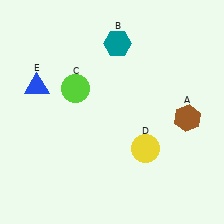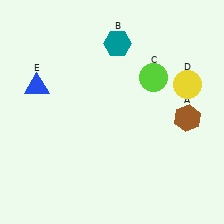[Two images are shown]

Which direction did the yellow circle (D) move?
The yellow circle (D) moved up.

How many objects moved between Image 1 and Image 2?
2 objects moved between the two images.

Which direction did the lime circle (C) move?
The lime circle (C) moved right.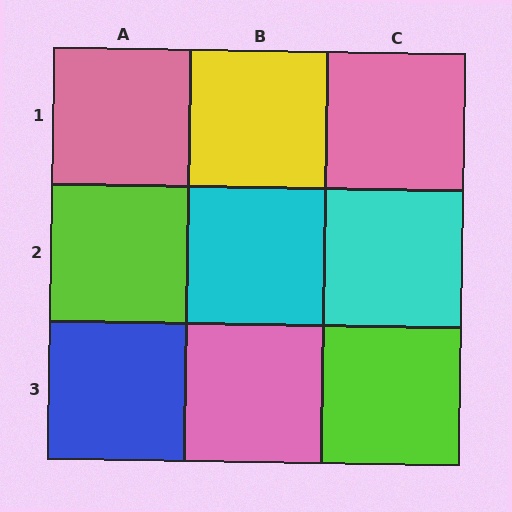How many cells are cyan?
2 cells are cyan.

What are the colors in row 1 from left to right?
Pink, yellow, pink.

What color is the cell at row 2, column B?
Cyan.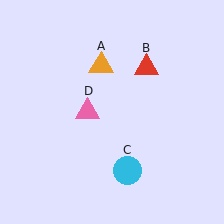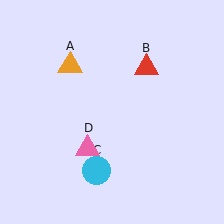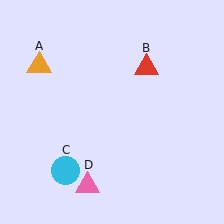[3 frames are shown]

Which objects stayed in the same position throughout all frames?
Red triangle (object B) remained stationary.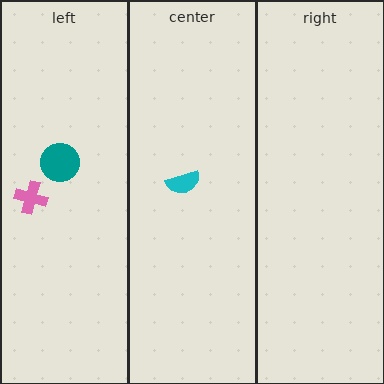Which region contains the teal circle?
The left region.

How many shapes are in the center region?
1.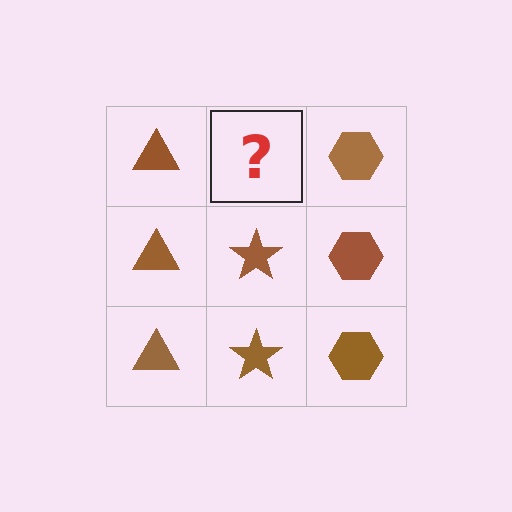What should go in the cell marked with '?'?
The missing cell should contain a brown star.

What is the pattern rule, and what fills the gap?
The rule is that each column has a consistent shape. The gap should be filled with a brown star.